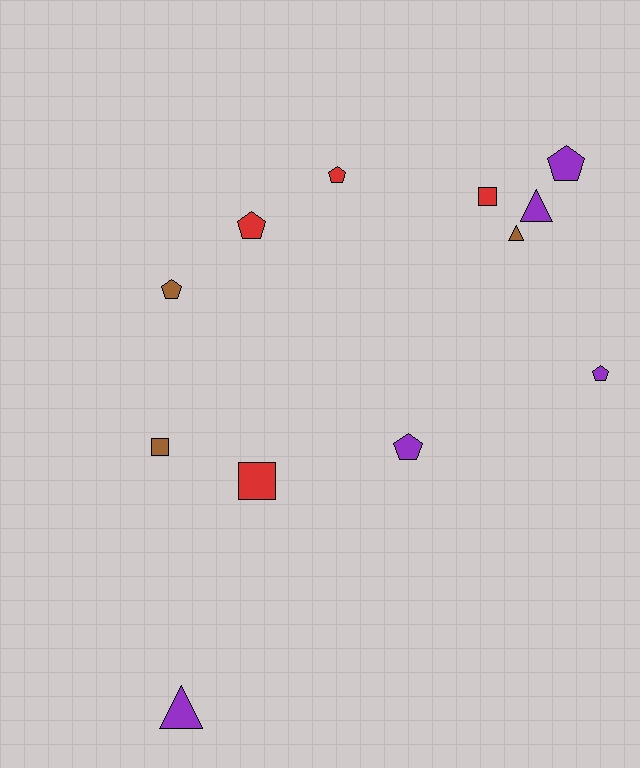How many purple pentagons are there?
There are 3 purple pentagons.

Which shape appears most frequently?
Pentagon, with 6 objects.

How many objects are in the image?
There are 12 objects.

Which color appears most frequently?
Purple, with 5 objects.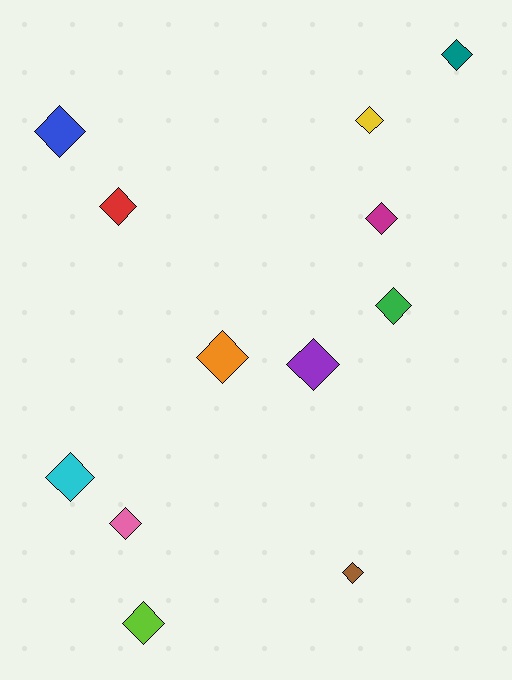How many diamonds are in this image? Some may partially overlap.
There are 12 diamonds.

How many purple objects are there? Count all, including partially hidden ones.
There is 1 purple object.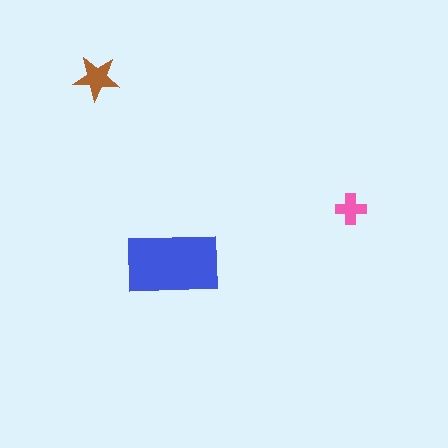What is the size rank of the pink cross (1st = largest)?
3rd.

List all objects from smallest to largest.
The pink cross, the brown star, the blue rectangle.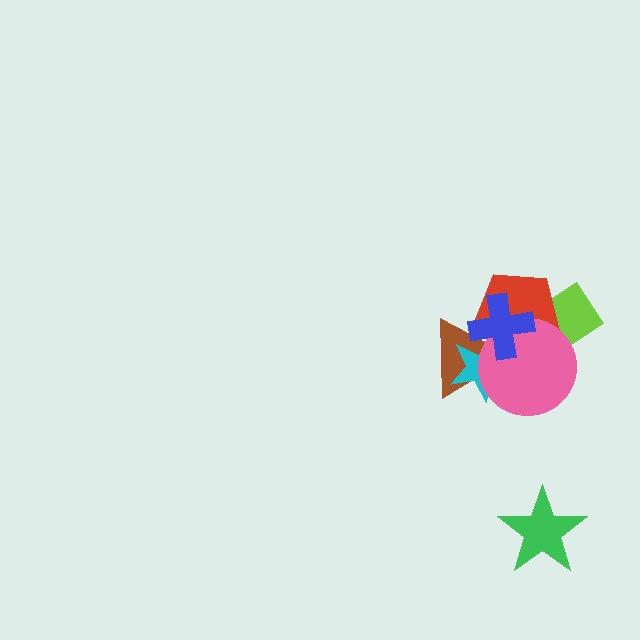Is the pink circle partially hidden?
Yes, it is partially covered by another shape.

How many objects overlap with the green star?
0 objects overlap with the green star.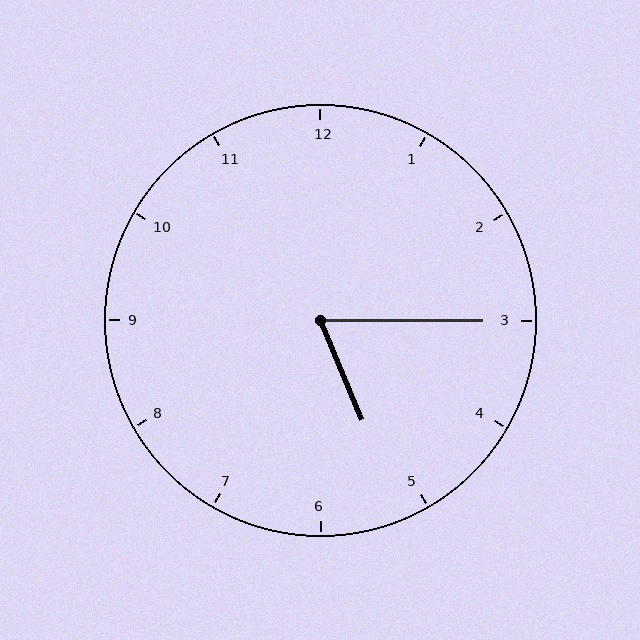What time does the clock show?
5:15.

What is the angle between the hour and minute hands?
Approximately 68 degrees.